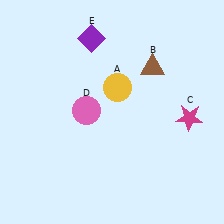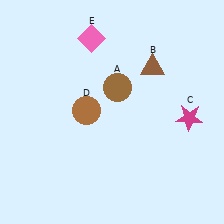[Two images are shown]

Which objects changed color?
A changed from yellow to brown. D changed from pink to brown. E changed from purple to pink.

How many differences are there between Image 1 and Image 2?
There are 3 differences between the two images.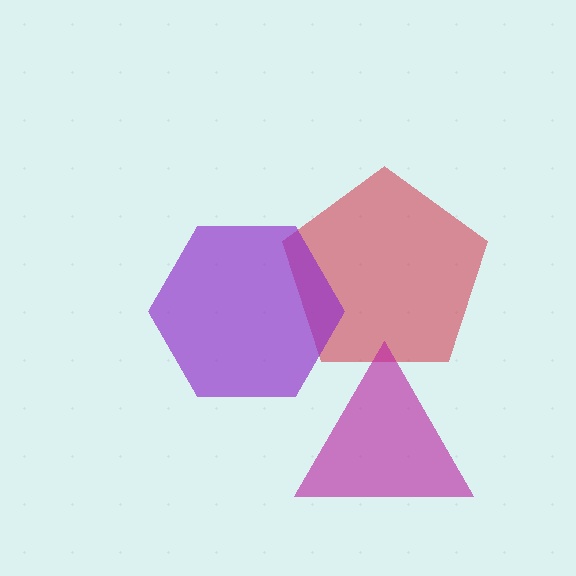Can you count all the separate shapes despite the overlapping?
Yes, there are 3 separate shapes.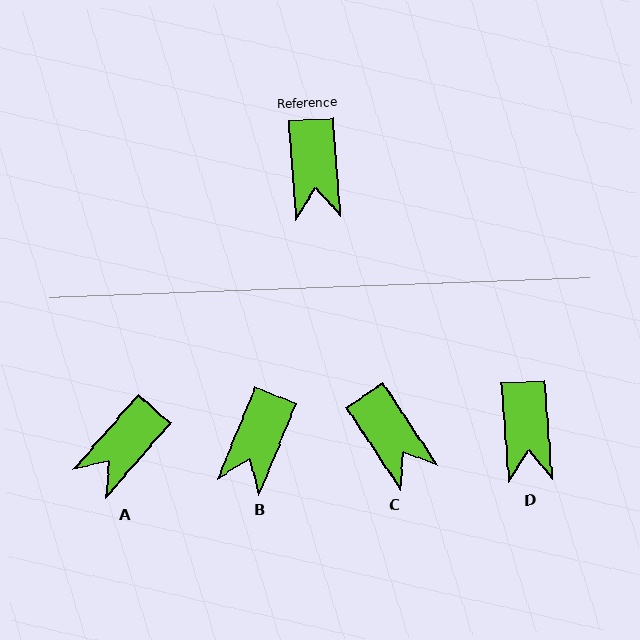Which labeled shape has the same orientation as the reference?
D.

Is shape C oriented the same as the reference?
No, it is off by about 30 degrees.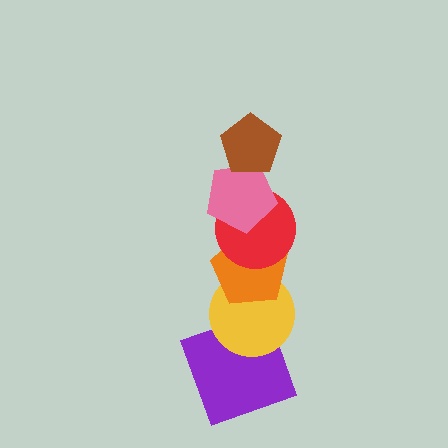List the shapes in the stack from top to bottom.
From top to bottom: the brown pentagon, the pink pentagon, the red circle, the orange pentagon, the yellow circle, the purple square.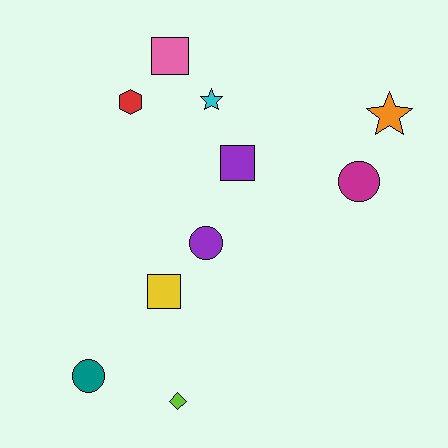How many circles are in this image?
There are 3 circles.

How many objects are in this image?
There are 10 objects.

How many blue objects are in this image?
There are no blue objects.